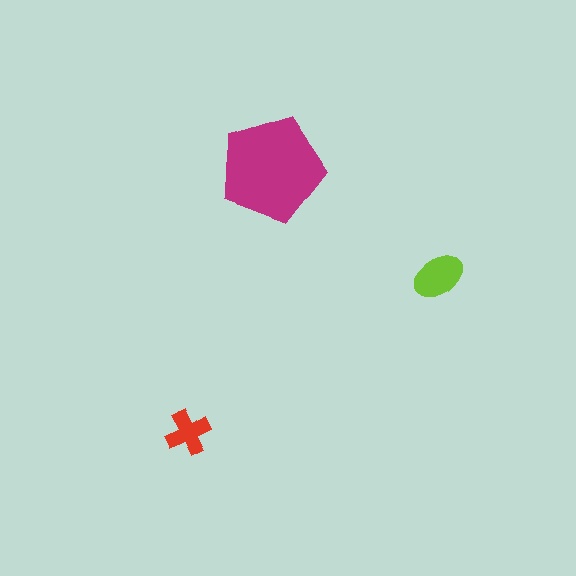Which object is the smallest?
The red cross.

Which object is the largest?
The magenta pentagon.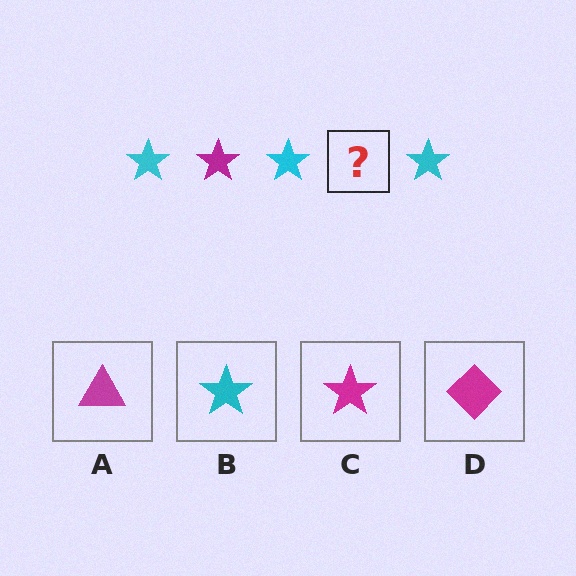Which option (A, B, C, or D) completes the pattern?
C.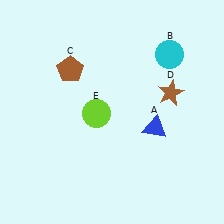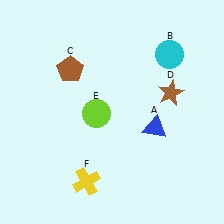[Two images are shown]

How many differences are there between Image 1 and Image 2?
There is 1 difference between the two images.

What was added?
A yellow cross (F) was added in Image 2.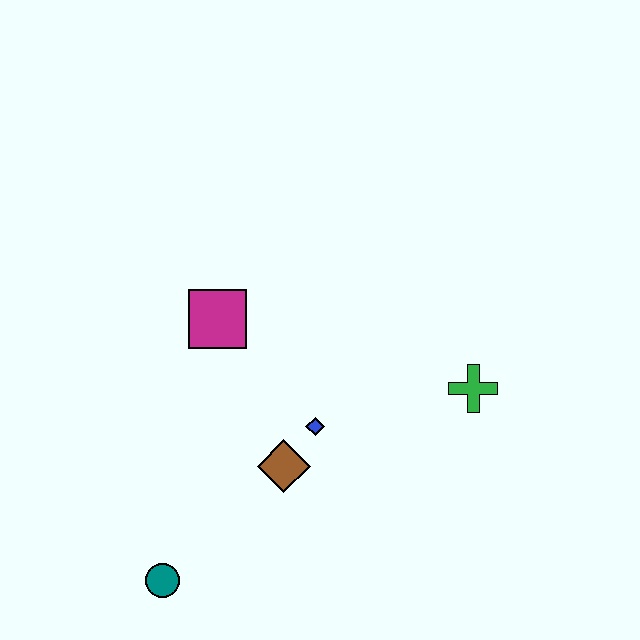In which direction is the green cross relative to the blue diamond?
The green cross is to the right of the blue diamond.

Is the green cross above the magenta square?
No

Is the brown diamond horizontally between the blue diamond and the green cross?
No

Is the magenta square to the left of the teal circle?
No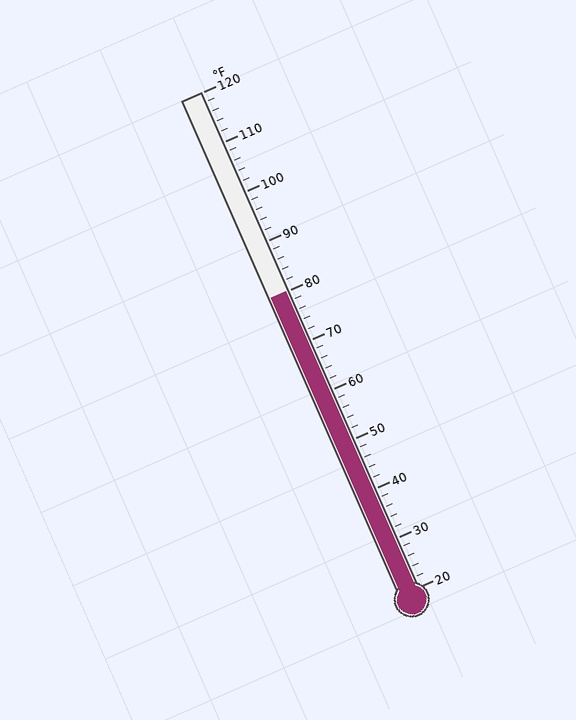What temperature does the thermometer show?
The thermometer shows approximately 80°F.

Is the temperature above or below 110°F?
The temperature is below 110°F.